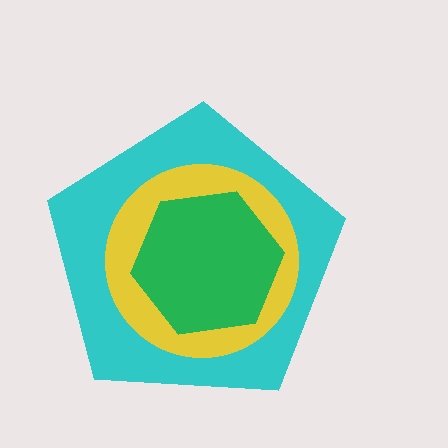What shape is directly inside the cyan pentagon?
The yellow circle.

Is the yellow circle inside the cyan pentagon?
Yes.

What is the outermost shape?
The cyan pentagon.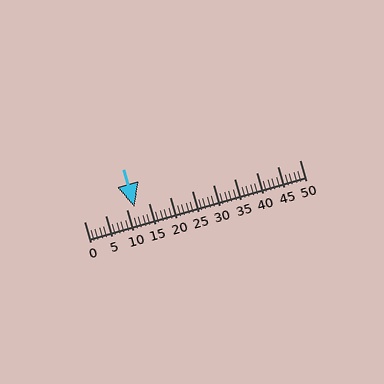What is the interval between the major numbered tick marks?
The major tick marks are spaced 5 units apart.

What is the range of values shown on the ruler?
The ruler shows values from 0 to 50.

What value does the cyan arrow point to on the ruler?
The cyan arrow points to approximately 12.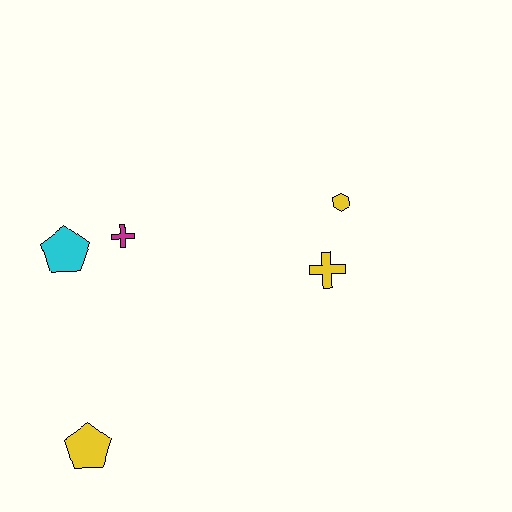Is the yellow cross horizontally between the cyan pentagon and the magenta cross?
No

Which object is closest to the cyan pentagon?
The magenta cross is closest to the cyan pentagon.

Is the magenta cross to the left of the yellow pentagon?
No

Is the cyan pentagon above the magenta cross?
No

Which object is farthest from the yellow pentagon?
The yellow hexagon is farthest from the yellow pentagon.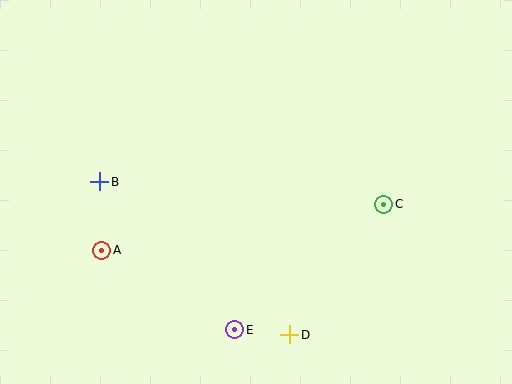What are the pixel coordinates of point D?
Point D is at (290, 335).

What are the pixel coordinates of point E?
Point E is at (235, 330).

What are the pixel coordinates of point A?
Point A is at (102, 250).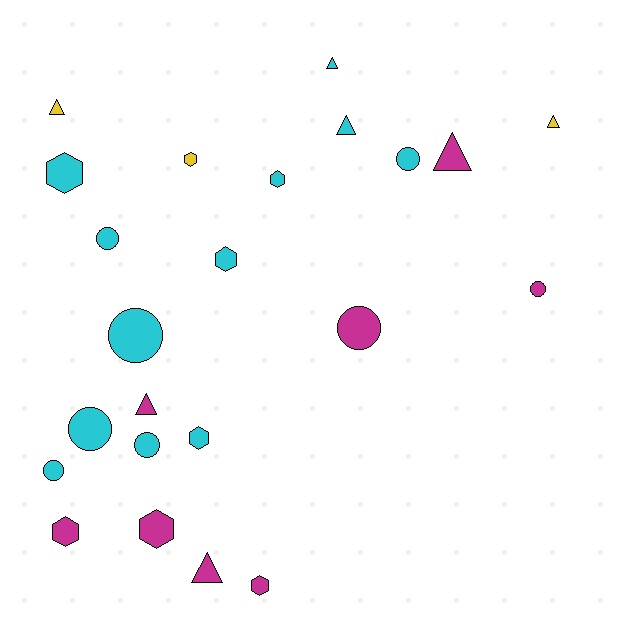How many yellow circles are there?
There are no yellow circles.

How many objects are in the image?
There are 23 objects.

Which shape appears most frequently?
Hexagon, with 8 objects.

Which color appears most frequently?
Cyan, with 12 objects.